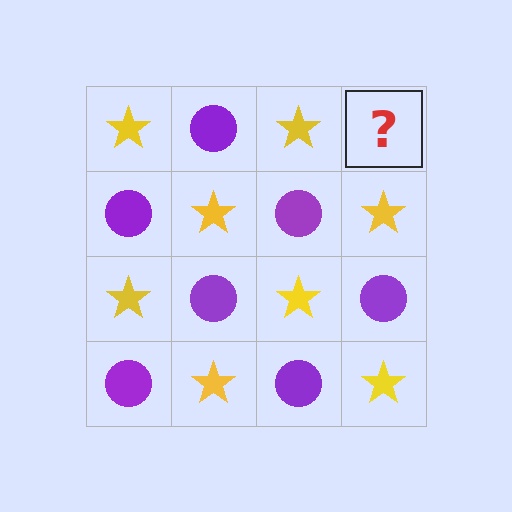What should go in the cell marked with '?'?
The missing cell should contain a purple circle.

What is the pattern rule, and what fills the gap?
The rule is that it alternates yellow star and purple circle in a checkerboard pattern. The gap should be filled with a purple circle.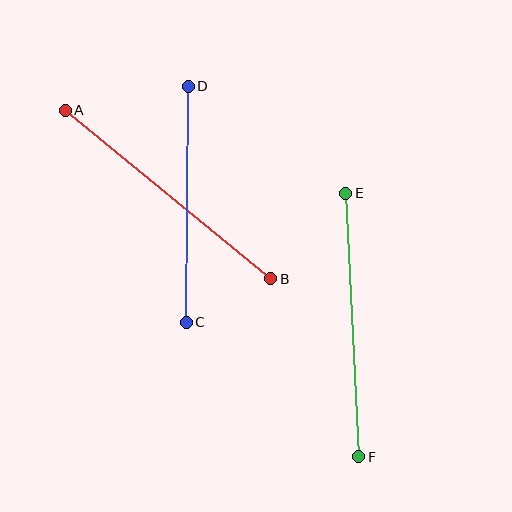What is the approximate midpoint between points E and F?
The midpoint is at approximately (352, 325) pixels.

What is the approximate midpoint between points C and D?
The midpoint is at approximately (187, 204) pixels.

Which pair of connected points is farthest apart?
Points A and B are farthest apart.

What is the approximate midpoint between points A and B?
The midpoint is at approximately (168, 195) pixels.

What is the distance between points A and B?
The distance is approximately 266 pixels.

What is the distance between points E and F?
The distance is approximately 264 pixels.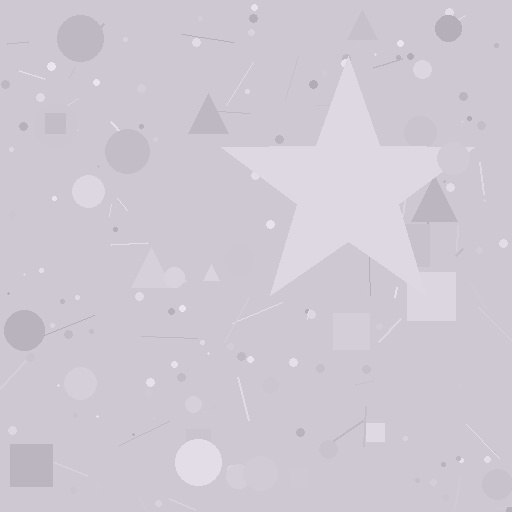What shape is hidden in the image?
A star is hidden in the image.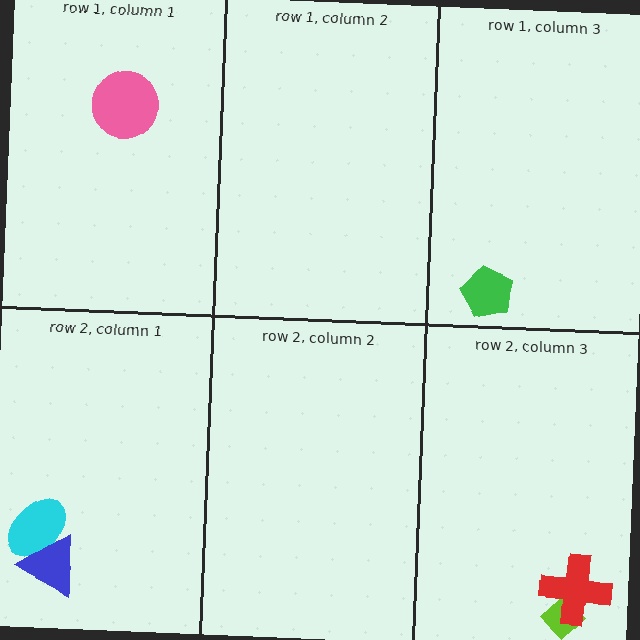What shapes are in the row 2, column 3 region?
The lime diamond, the red cross.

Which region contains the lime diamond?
The row 2, column 3 region.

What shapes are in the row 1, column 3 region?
The green pentagon.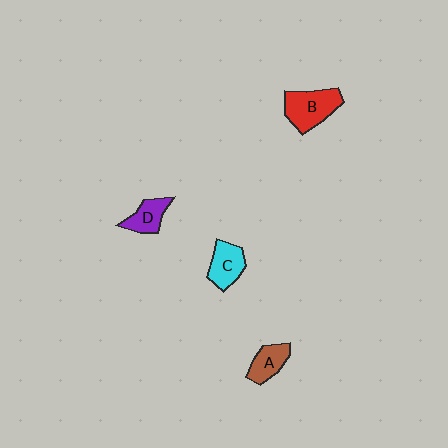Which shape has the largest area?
Shape B (red).